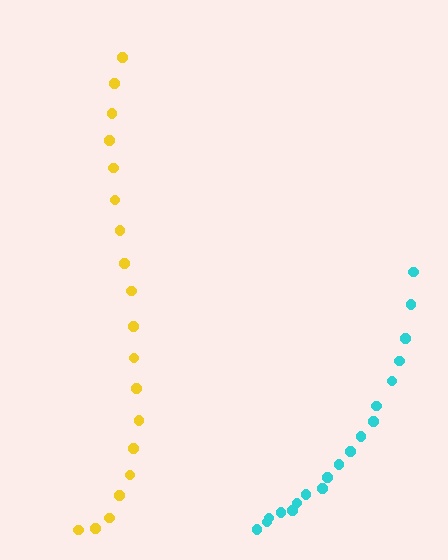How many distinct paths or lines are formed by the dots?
There are 2 distinct paths.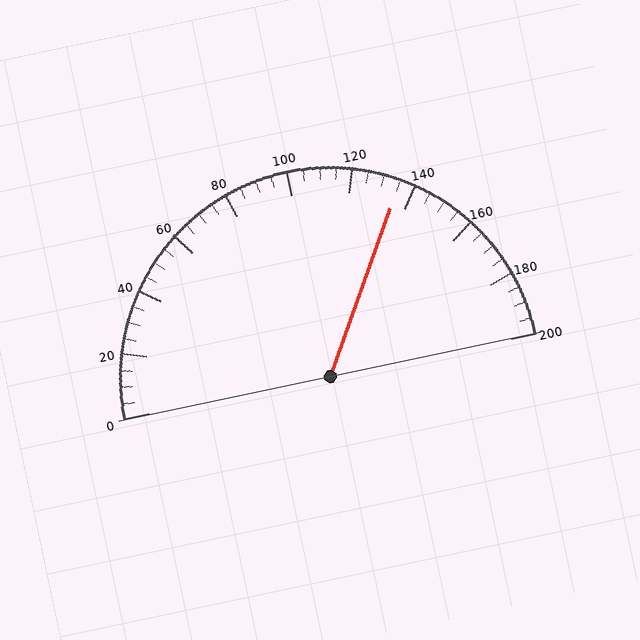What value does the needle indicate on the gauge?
The needle indicates approximately 135.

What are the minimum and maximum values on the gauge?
The gauge ranges from 0 to 200.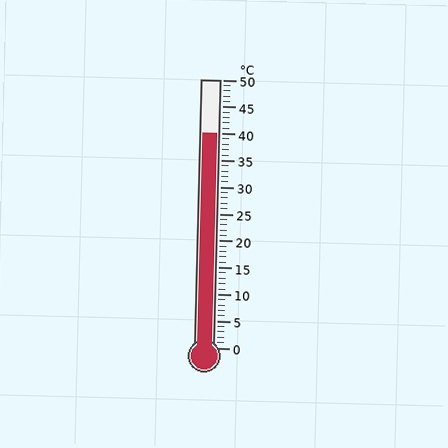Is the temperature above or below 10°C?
The temperature is above 10°C.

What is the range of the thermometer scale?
The thermometer scale ranges from 0°C to 50°C.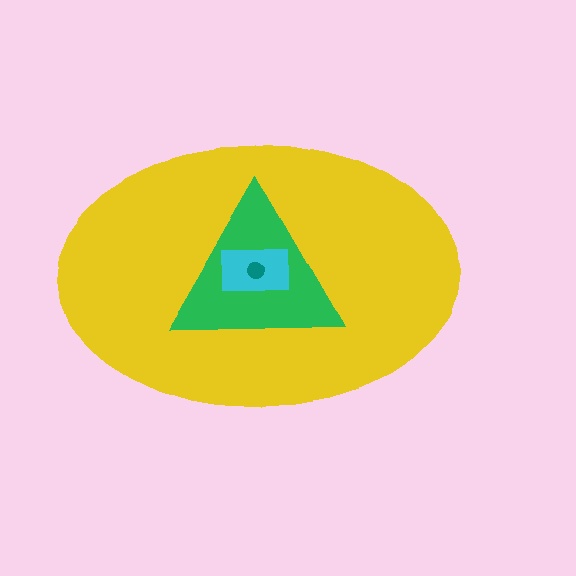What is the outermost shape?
The yellow ellipse.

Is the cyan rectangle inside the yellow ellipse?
Yes.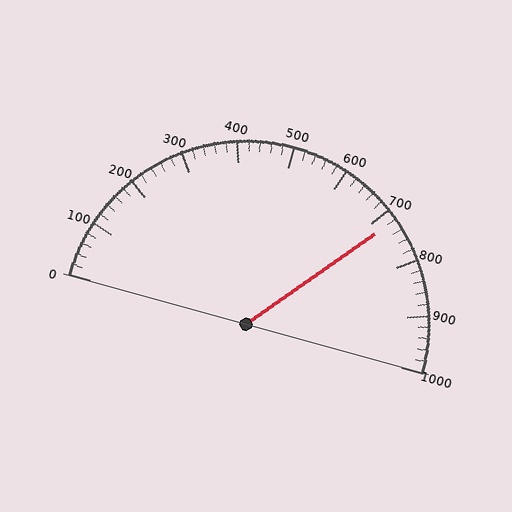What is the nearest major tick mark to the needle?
The nearest major tick mark is 700.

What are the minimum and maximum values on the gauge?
The gauge ranges from 0 to 1000.